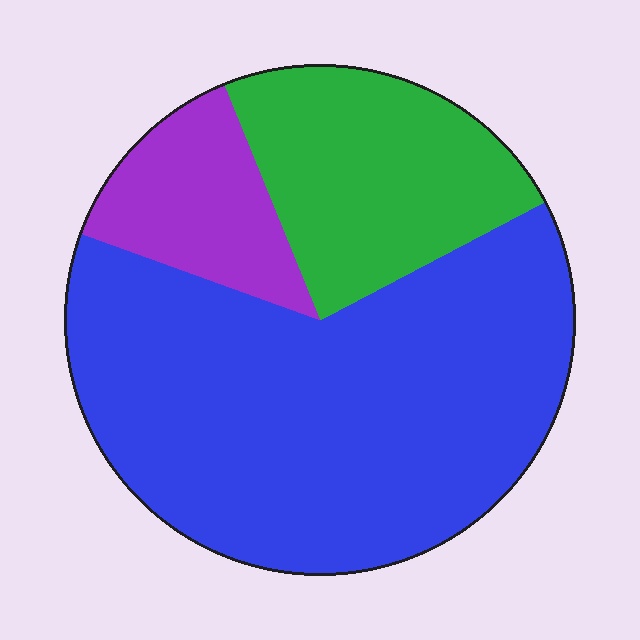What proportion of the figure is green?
Green covers roughly 25% of the figure.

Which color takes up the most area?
Blue, at roughly 65%.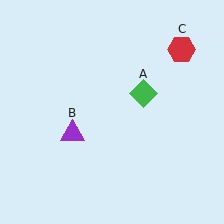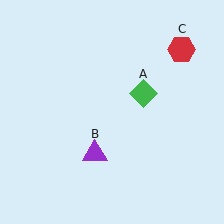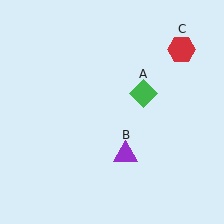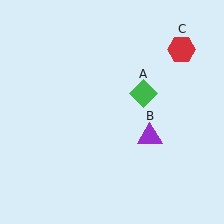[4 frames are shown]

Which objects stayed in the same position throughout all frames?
Green diamond (object A) and red hexagon (object C) remained stationary.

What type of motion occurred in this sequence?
The purple triangle (object B) rotated counterclockwise around the center of the scene.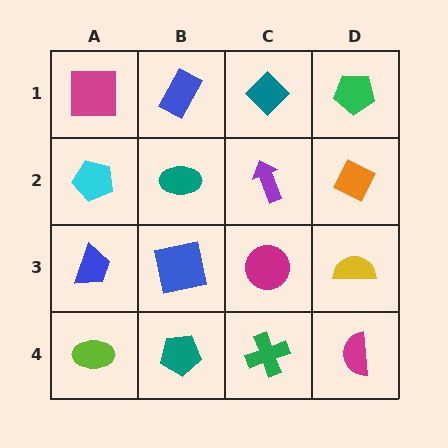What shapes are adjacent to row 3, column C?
A purple arrow (row 2, column C), a green cross (row 4, column C), a blue square (row 3, column B), a yellow semicircle (row 3, column D).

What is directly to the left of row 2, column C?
A teal ellipse.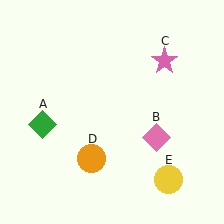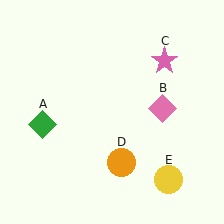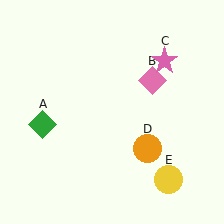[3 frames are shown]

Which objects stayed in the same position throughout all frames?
Green diamond (object A) and pink star (object C) and yellow circle (object E) remained stationary.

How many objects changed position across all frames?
2 objects changed position: pink diamond (object B), orange circle (object D).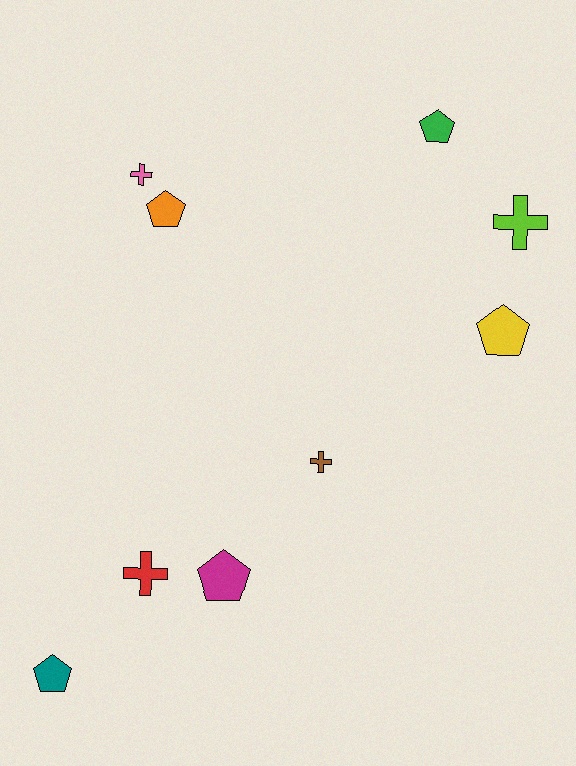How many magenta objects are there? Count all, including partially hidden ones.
There is 1 magenta object.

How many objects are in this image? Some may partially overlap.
There are 9 objects.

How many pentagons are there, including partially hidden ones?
There are 5 pentagons.